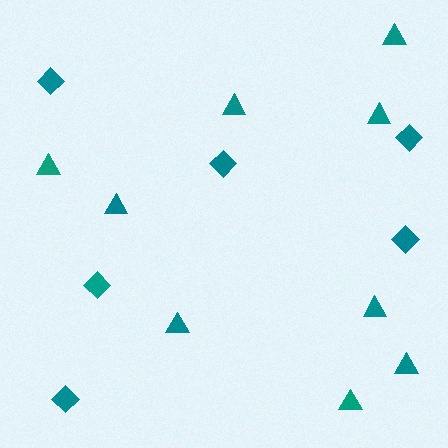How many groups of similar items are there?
There are 2 groups: one group of triangles (9) and one group of diamonds (6).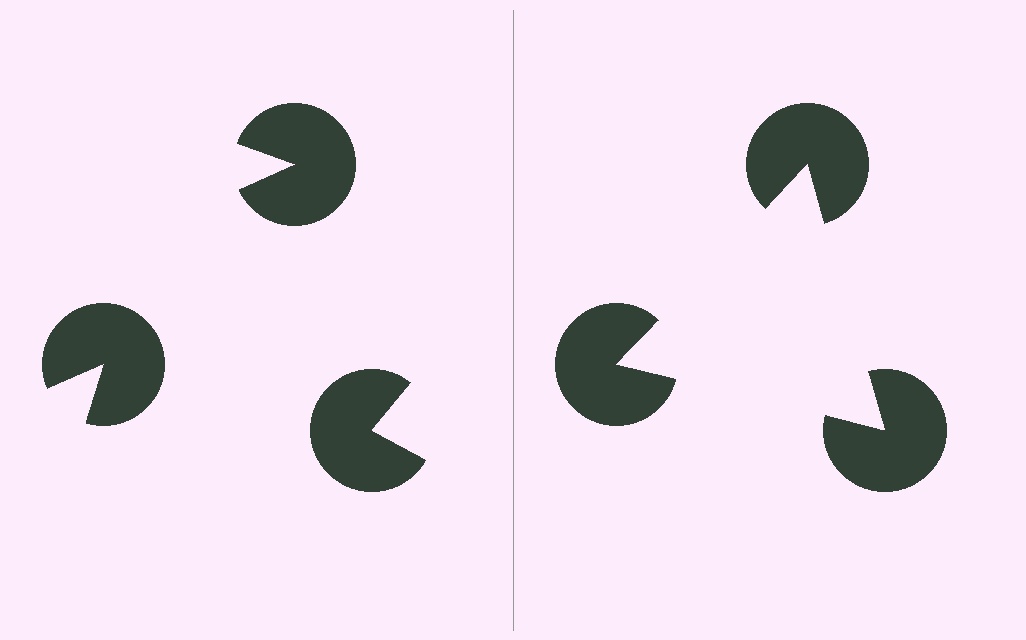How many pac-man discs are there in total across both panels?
6 — 3 on each side.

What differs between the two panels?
The pac-man discs are positioned identically on both sides; only the wedge orientations differ. On the right they align to a triangle; on the left they are misaligned.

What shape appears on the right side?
An illusory triangle.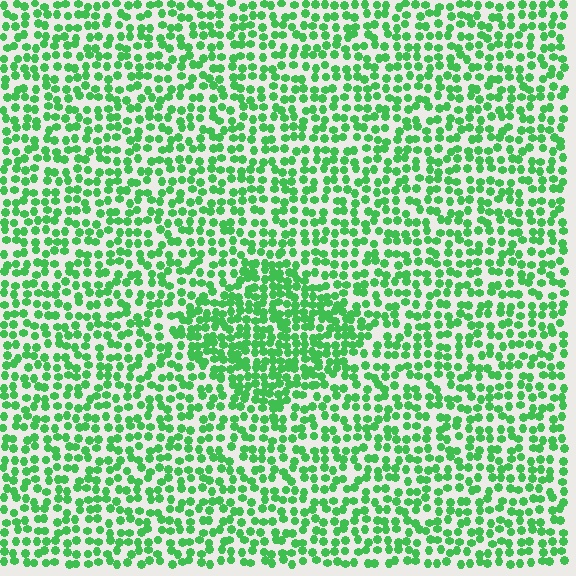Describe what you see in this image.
The image contains small green elements arranged at two different densities. A diamond-shaped region is visible where the elements are more densely packed than the surrounding area.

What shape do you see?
I see a diamond.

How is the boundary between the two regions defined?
The boundary is defined by a change in element density (approximately 1.6x ratio). All elements are the same color, size, and shape.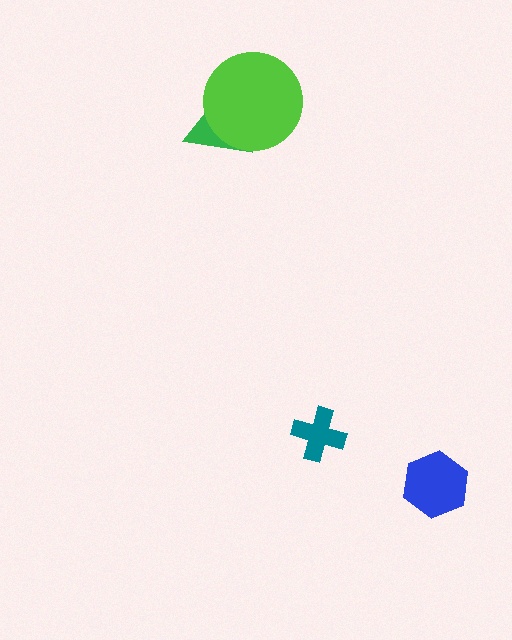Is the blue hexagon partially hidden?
No, no other shape covers it.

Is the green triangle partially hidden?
Yes, it is partially covered by another shape.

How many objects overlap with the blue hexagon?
0 objects overlap with the blue hexagon.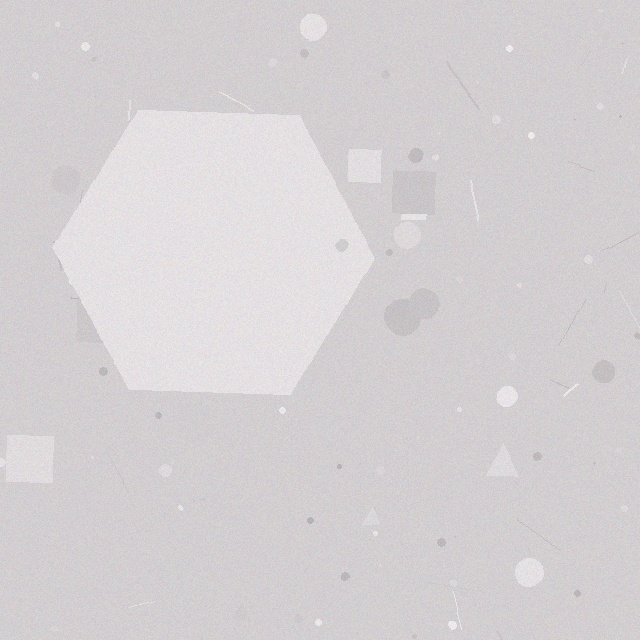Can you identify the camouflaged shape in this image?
The camouflaged shape is a hexagon.